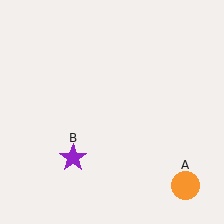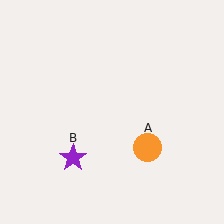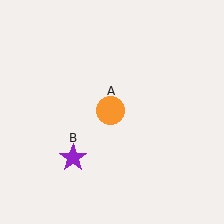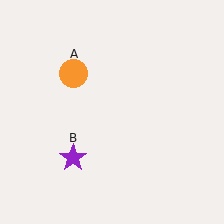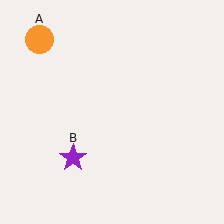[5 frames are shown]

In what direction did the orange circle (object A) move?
The orange circle (object A) moved up and to the left.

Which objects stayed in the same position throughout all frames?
Purple star (object B) remained stationary.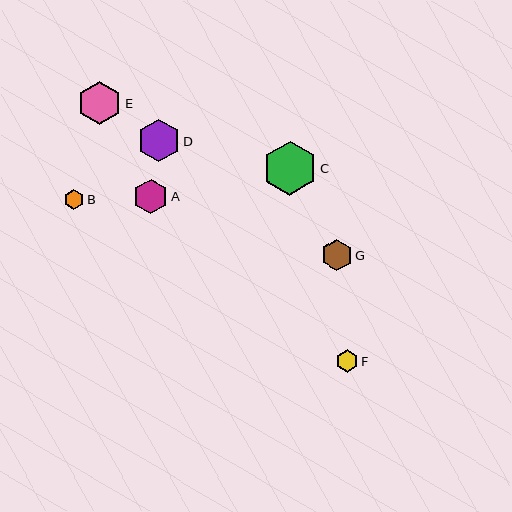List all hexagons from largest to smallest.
From largest to smallest: C, E, D, A, G, F, B.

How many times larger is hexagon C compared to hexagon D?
Hexagon C is approximately 1.3 times the size of hexagon D.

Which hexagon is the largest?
Hexagon C is the largest with a size of approximately 54 pixels.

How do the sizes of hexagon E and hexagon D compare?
Hexagon E and hexagon D are approximately the same size.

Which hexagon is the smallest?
Hexagon B is the smallest with a size of approximately 20 pixels.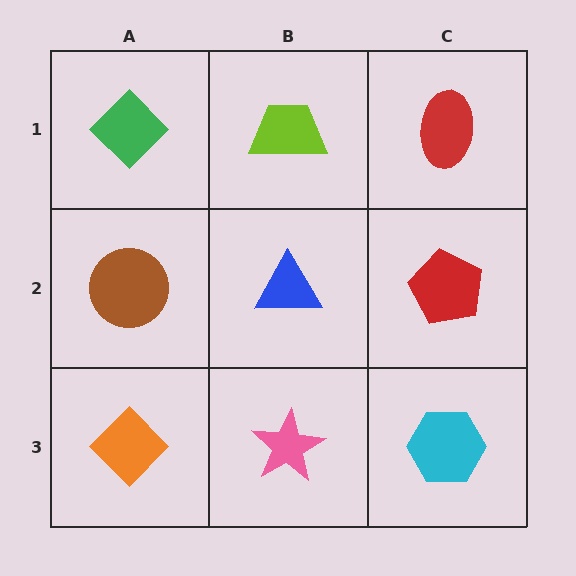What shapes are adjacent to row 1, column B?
A blue triangle (row 2, column B), a green diamond (row 1, column A), a red ellipse (row 1, column C).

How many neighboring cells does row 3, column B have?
3.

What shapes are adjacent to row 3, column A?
A brown circle (row 2, column A), a pink star (row 3, column B).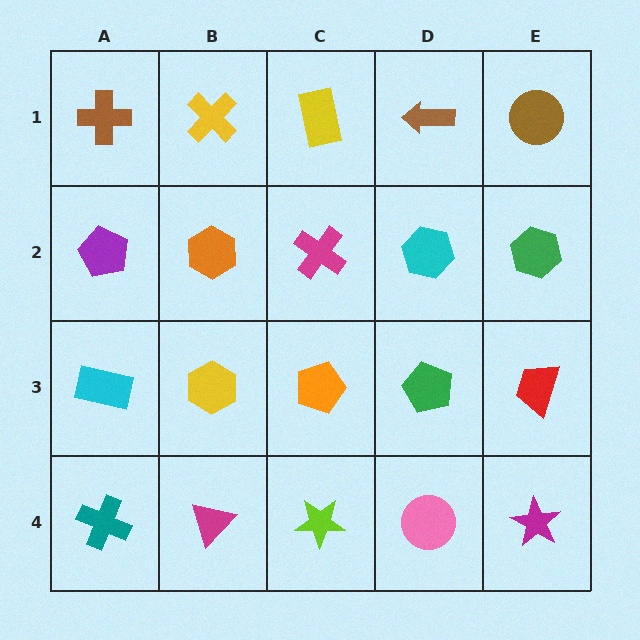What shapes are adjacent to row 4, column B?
A yellow hexagon (row 3, column B), a teal cross (row 4, column A), a lime star (row 4, column C).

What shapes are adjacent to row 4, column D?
A green pentagon (row 3, column D), a lime star (row 4, column C), a magenta star (row 4, column E).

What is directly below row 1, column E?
A green hexagon.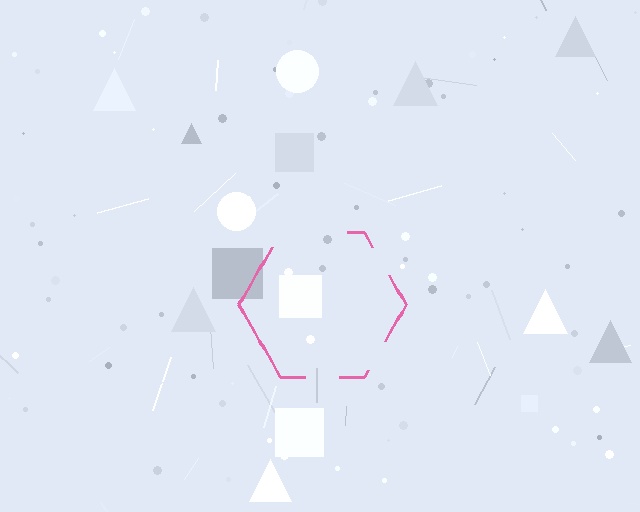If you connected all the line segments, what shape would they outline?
They would outline a hexagon.